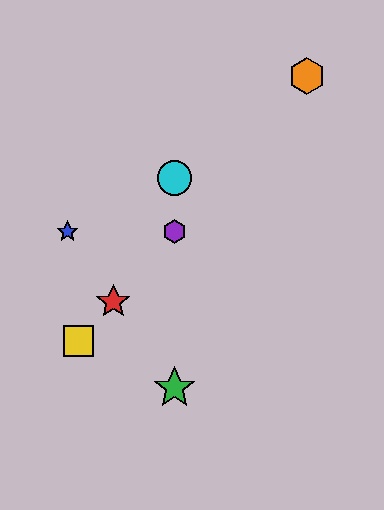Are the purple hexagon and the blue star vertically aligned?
No, the purple hexagon is at x≈175 and the blue star is at x≈68.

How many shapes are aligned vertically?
3 shapes (the green star, the purple hexagon, the cyan circle) are aligned vertically.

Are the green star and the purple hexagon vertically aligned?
Yes, both are at x≈175.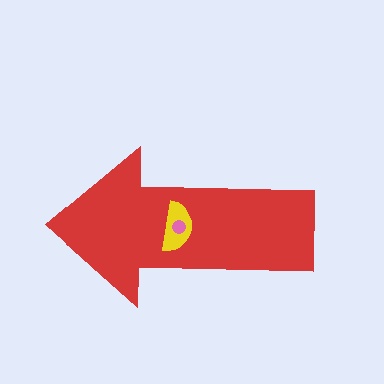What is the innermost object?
The pink circle.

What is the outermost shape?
The red arrow.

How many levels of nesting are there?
3.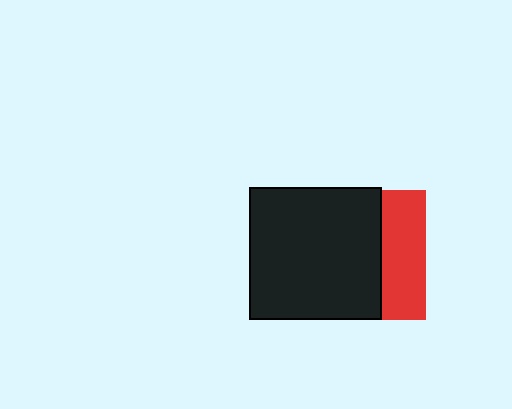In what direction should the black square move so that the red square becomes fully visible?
The black square should move left. That is the shortest direction to clear the overlap and leave the red square fully visible.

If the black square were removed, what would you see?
You would see the complete red square.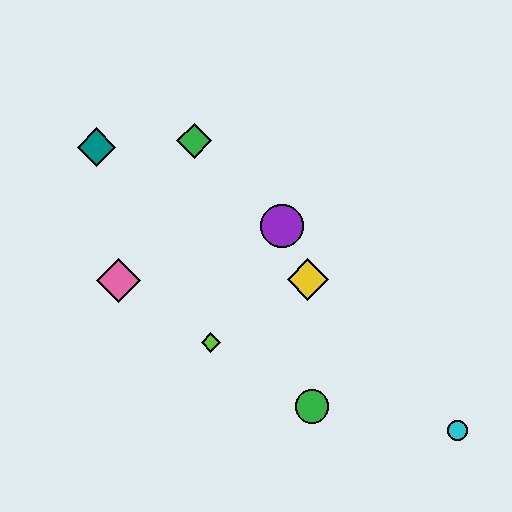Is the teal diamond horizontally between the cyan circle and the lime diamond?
No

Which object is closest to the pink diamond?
The lime diamond is closest to the pink diamond.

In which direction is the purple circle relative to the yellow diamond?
The purple circle is above the yellow diamond.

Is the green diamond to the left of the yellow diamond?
Yes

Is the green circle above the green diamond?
No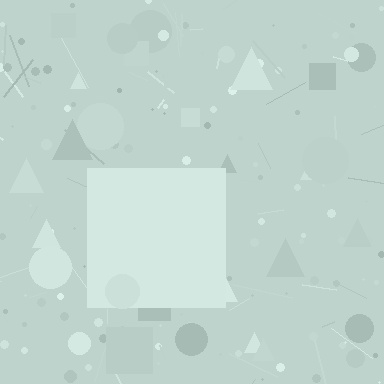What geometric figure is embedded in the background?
A square is embedded in the background.